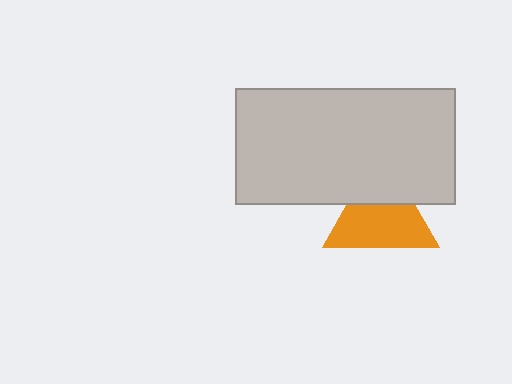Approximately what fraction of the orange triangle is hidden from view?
Roughly 35% of the orange triangle is hidden behind the light gray rectangle.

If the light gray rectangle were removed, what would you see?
You would see the complete orange triangle.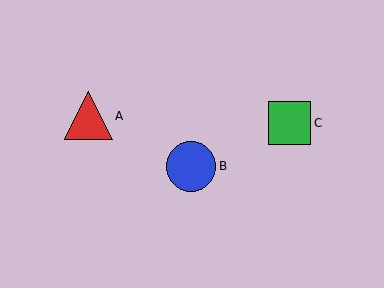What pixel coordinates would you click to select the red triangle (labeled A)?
Click at (88, 116) to select the red triangle A.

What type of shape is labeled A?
Shape A is a red triangle.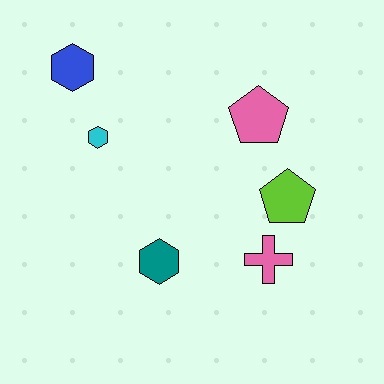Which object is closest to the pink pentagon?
The lime pentagon is closest to the pink pentagon.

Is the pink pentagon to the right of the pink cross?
No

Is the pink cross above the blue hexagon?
No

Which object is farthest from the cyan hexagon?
The pink cross is farthest from the cyan hexagon.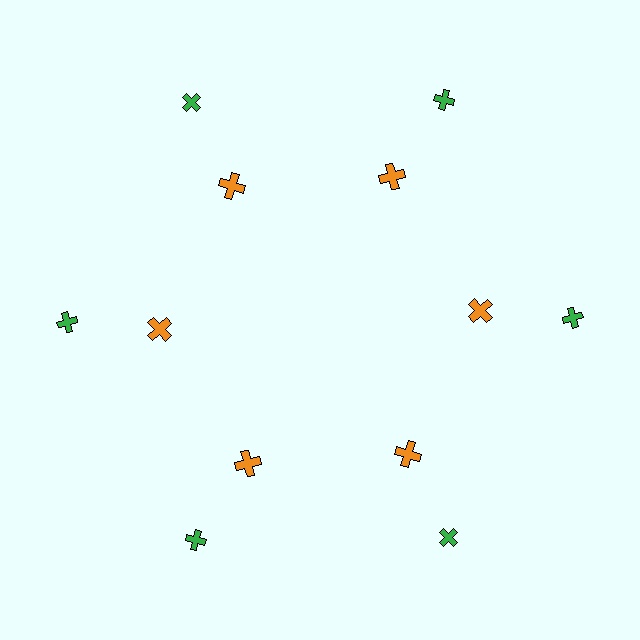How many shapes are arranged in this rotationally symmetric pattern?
There are 12 shapes, arranged in 6 groups of 2.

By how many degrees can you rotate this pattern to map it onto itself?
The pattern maps onto itself every 60 degrees of rotation.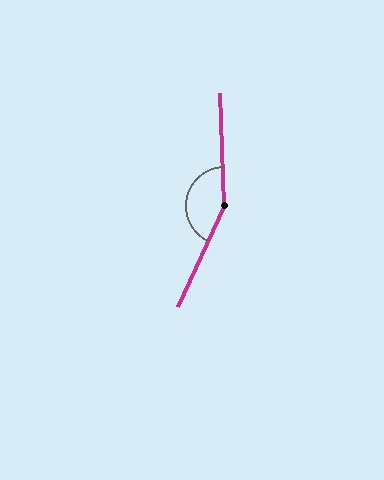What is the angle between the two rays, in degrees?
Approximately 152 degrees.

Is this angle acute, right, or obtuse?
It is obtuse.